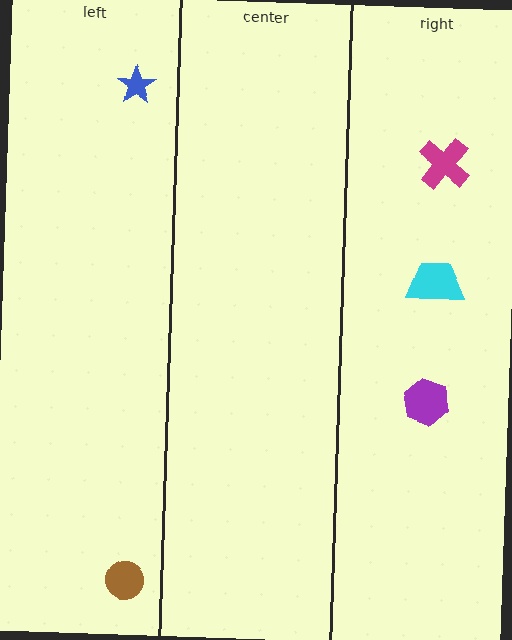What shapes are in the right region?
The purple hexagon, the cyan trapezoid, the magenta cross.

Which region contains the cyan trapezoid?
The right region.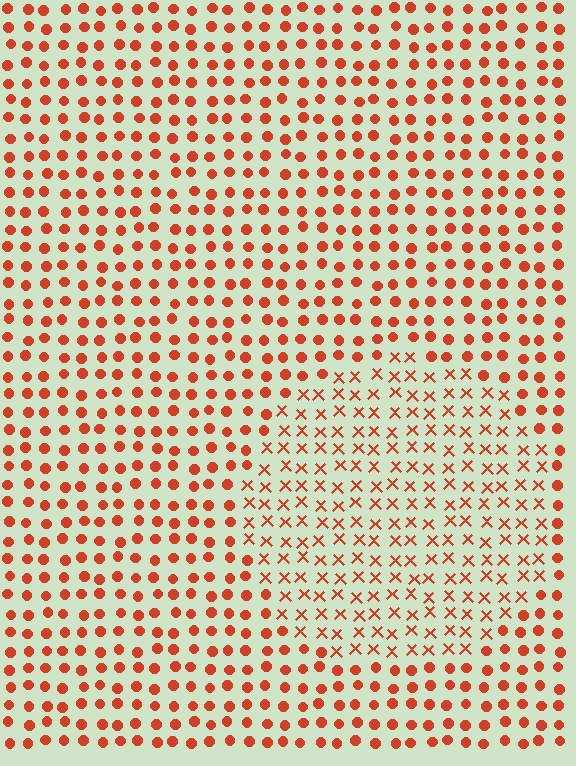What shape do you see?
I see a circle.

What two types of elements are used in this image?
The image uses X marks inside the circle region and circles outside it.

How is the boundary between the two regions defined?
The boundary is defined by a change in element shape: X marks inside vs. circles outside. All elements share the same color and spacing.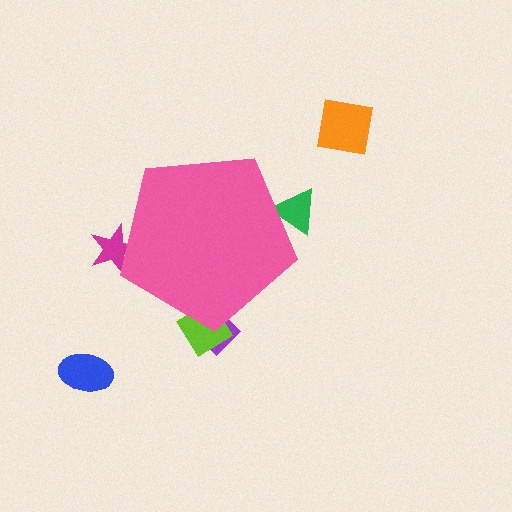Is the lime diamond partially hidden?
Yes, the lime diamond is partially hidden behind the pink pentagon.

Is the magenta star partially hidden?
Yes, the magenta star is partially hidden behind the pink pentagon.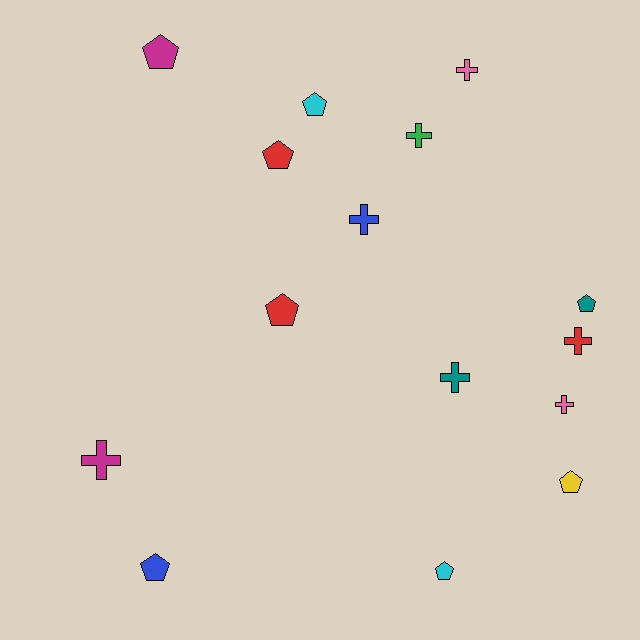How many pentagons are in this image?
There are 8 pentagons.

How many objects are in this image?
There are 15 objects.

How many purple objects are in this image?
There are no purple objects.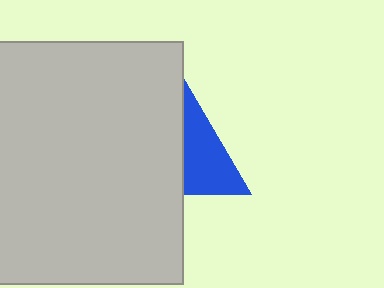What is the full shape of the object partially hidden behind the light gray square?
The partially hidden object is a blue triangle.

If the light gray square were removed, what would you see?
You would see the complete blue triangle.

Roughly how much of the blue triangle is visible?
About half of it is visible (roughly 49%).